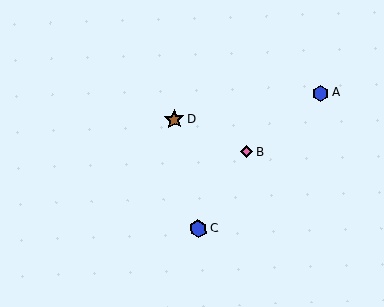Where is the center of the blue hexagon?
The center of the blue hexagon is at (321, 93).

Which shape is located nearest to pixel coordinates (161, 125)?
The brown star (labeled D) at (174, 119) is nearest to that location.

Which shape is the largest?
The brown star (labeled D) is the largest.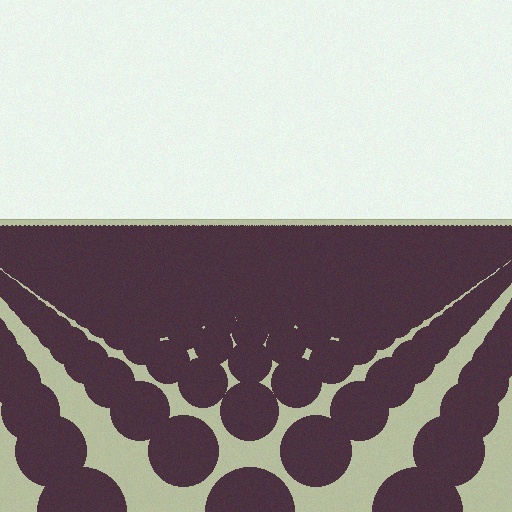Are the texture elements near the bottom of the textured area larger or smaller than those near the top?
Larger. Near the bottom, elements are closer to the viewer and appear at a bigger on-screen size.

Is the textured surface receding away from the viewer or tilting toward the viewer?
The surface is receding away from the viewer. Texture elements get smaller and denser toward the top.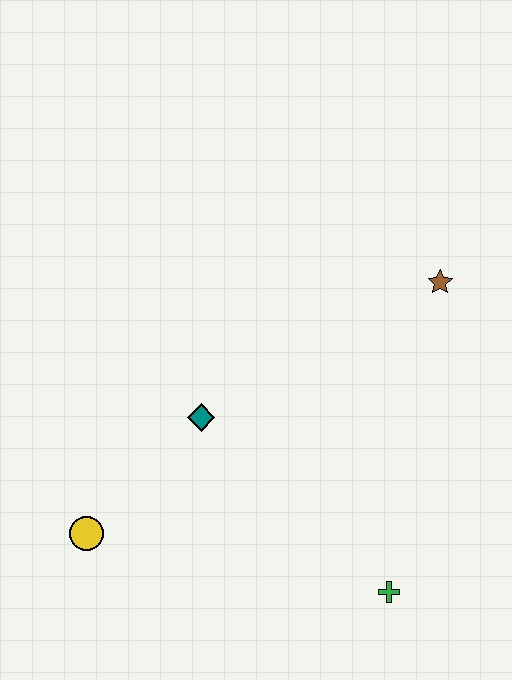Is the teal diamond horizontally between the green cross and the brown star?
No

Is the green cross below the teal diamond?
Yes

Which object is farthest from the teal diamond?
The brown star is farthest from the teal diamond.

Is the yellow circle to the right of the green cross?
No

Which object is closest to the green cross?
The teal diamond is closest to the green cross.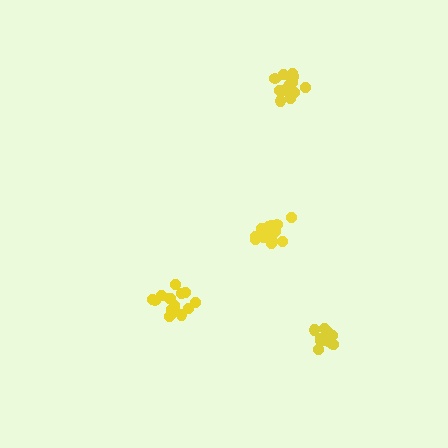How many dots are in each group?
Group 1: 13 dots, Group 2: 16 dots, Group 3: 15 dots, Group 4: 16 dots (60 total).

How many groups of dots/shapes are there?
There are 4 groups.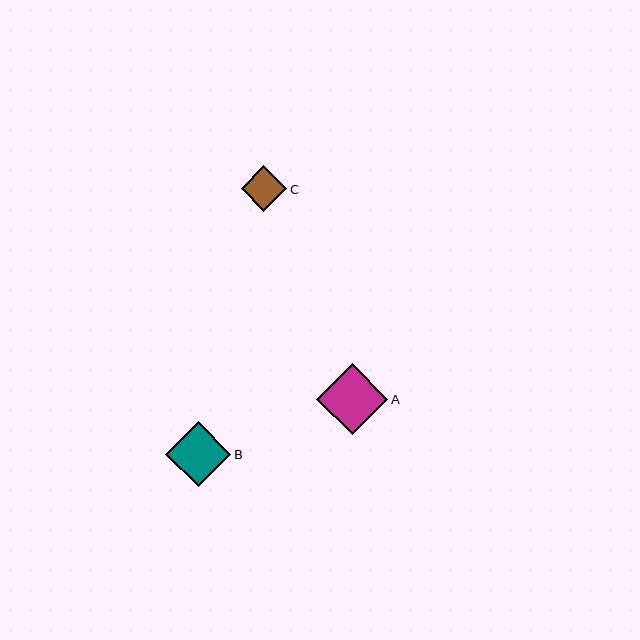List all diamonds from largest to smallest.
From largest to smallest: A, B, C.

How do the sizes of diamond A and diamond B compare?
Diamond A and diamond B are approximately the same size.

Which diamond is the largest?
Diamond A is the largest with a size of approximately 71 pixels.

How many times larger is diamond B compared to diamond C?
Diamond B is approximately 1.4 times the size of diamond C.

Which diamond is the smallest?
Diamond C is the smallest with a size of approximately 46 pixels.